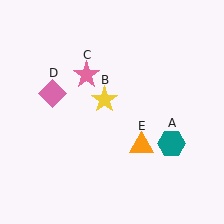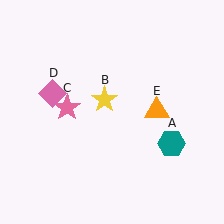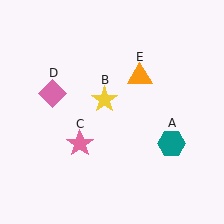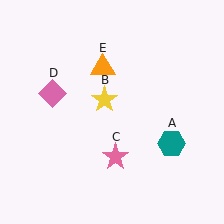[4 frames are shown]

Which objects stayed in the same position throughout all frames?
Teal hexagon (object A) and yellow star (object B) and pink diamond (object D) remained stationary.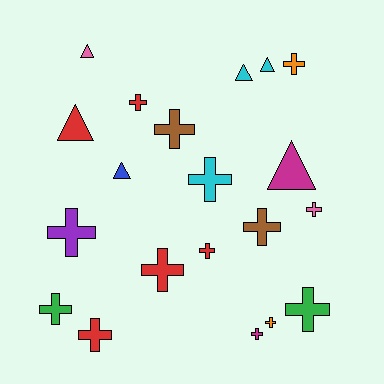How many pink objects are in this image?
There are 2 pink objects.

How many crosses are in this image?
There are 14 crosses.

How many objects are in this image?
There are 20 objects.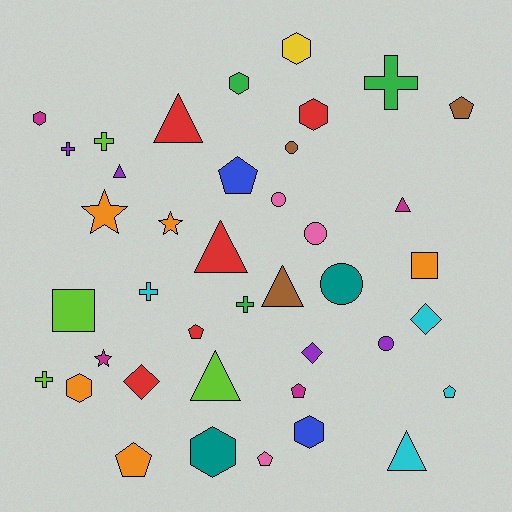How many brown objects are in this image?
There are 3 brown objects.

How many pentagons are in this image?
There are 7 pentagons.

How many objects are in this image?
There are 40 objects.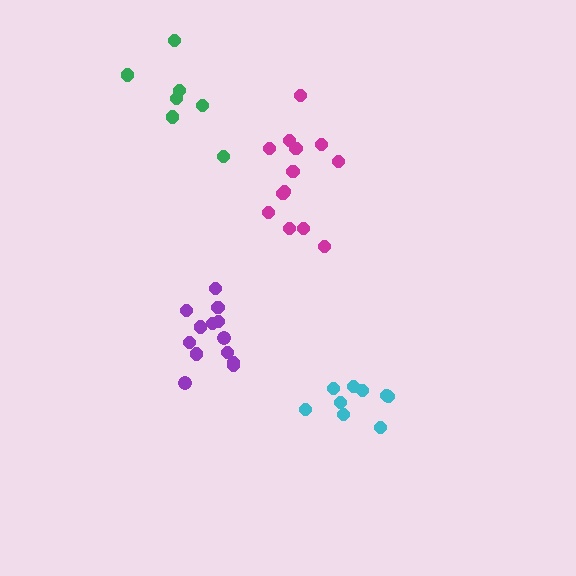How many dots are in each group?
Group 1: 13 dots, Group 2: 13 dots, Group 3: 9 dots, Group 4: 7 dots (42 total).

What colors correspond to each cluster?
The clusters are colored: purple, magenta, cyan, green.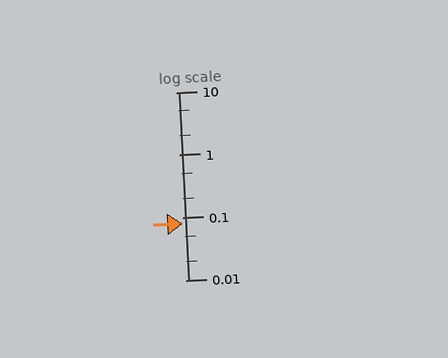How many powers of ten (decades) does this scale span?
The scale spans 3 decades, from 0.01 to 10.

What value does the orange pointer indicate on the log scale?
The pointer indicates approximately 0.08.